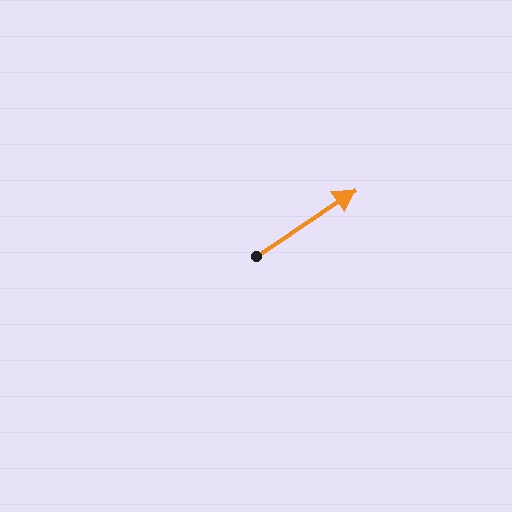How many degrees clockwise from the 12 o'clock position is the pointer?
Approximately 56 degrees.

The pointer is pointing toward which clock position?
Roughly 2 o'clock.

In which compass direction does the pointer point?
Northeast.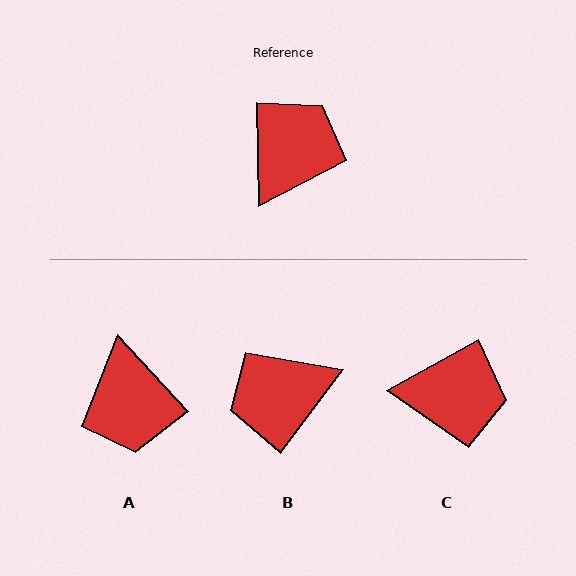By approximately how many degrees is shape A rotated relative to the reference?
Approximately 139 degrees clockwise.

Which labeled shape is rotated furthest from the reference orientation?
B, about 142 degrees away.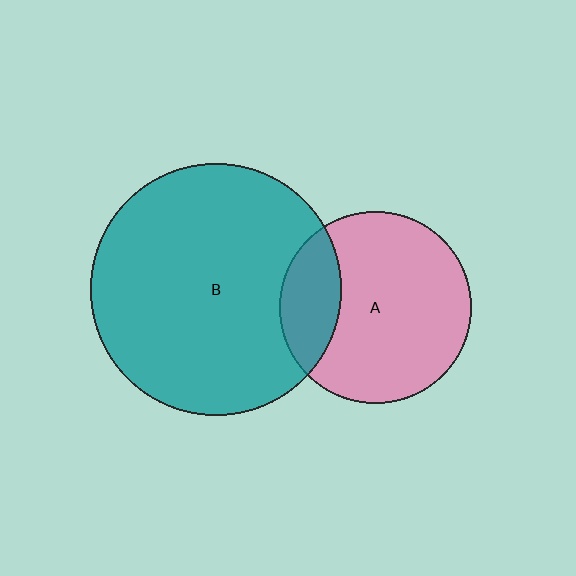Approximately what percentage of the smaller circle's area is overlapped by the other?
Approximately 20%.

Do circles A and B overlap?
Yes.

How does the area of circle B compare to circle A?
Approximately 1.7 times.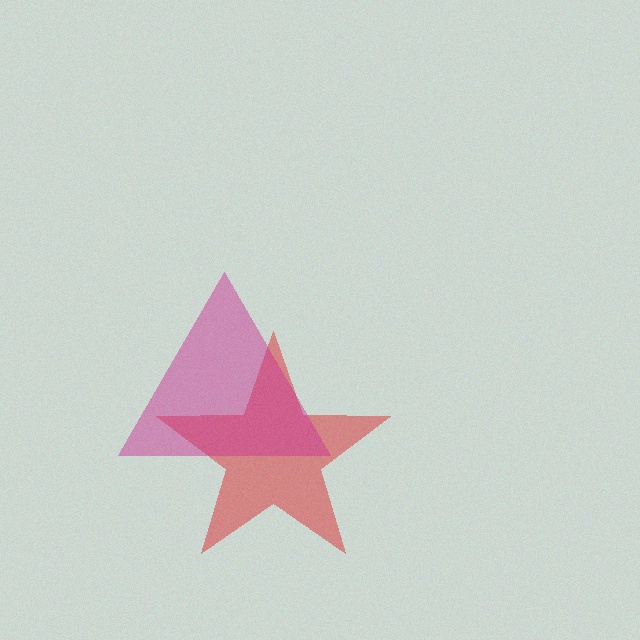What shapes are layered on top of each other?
The layered shapes are: a red star, a magenta triangle.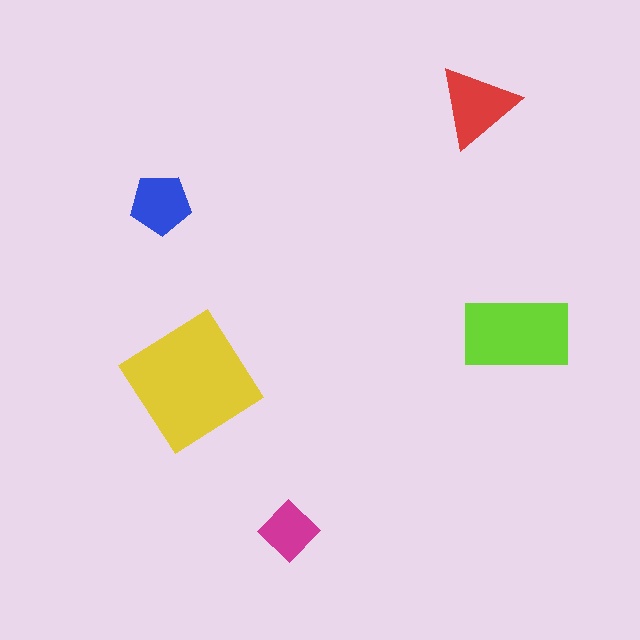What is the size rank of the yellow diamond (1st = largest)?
1st.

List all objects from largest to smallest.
The yellow diamond, the lime rectangle, the red triangle, the blue pentagon, the magenta diamond.